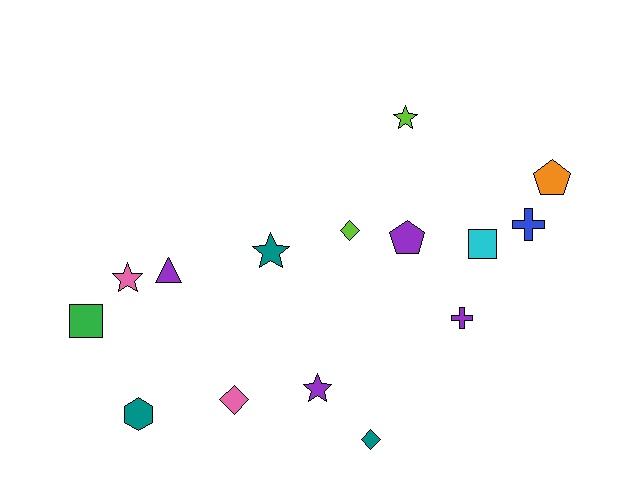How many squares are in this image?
There are 2 squares.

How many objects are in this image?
There are 15 objects.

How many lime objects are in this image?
There are 2 lime objects.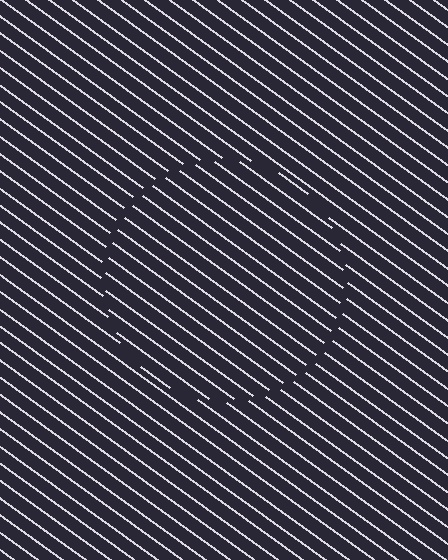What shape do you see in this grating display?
An illusory circle. The interior of the shape contains the same grating, shifted by half a period — the contour is defined by the phase discontinuity where line-ends from the inner and outer gratings abut.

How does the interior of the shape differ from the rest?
The interior of the shape contains the same grating, shifted by half a period — the contour is defined by the phase discontinuity where line-ends from the inner and outer gratings abut.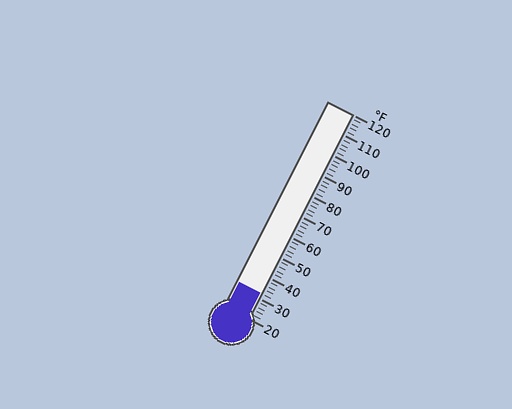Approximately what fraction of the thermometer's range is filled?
The thermometer is filled to approximately 10% of its range.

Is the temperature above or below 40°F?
The temperature is below 40°F.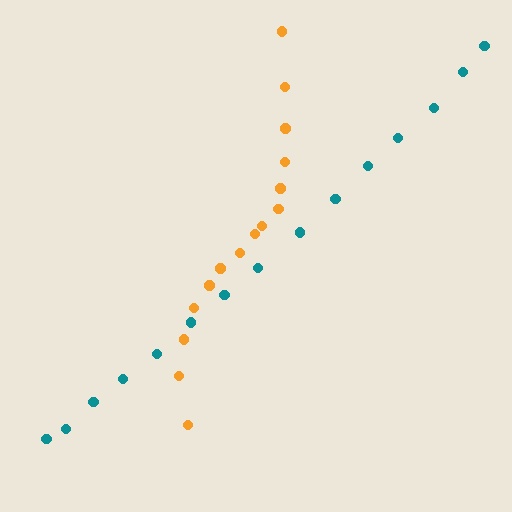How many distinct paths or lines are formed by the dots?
There are 2 distinct paths.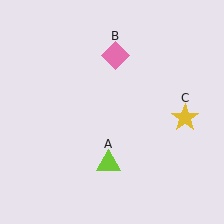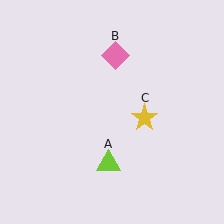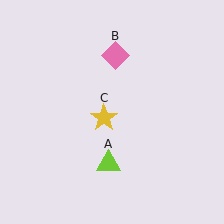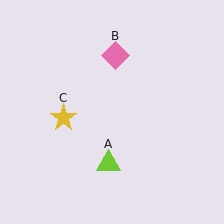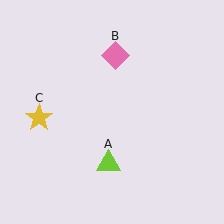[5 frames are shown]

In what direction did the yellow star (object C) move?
The yellow star (object C) moved left.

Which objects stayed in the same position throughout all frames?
Lime triangle (object A) and pink diamond (object B) remained stationary.